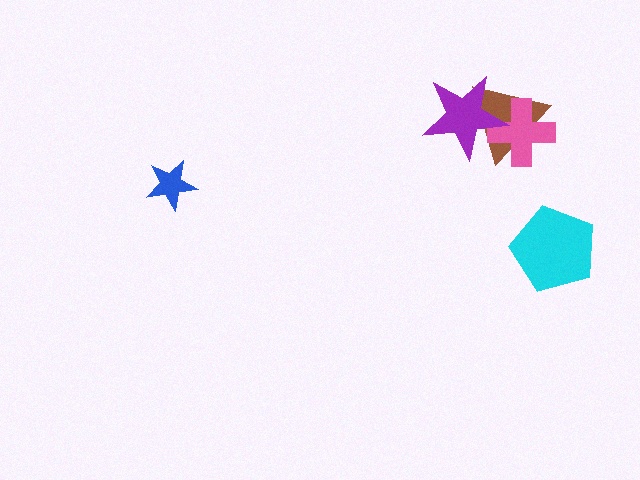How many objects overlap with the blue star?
0 objects overlap with the blue star.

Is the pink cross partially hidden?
Yes, it is partially covered by another shape.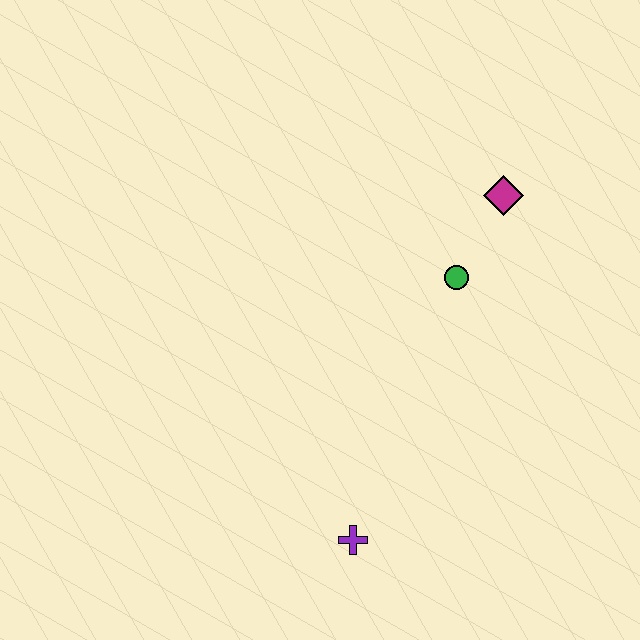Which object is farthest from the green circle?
The purple cross is farthest from the green circle.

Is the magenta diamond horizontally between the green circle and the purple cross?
No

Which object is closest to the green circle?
The magenta diamond is closest to the green circle.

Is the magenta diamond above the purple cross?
Yes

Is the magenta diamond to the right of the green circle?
Yes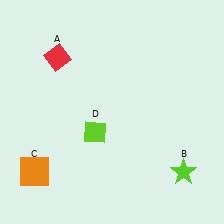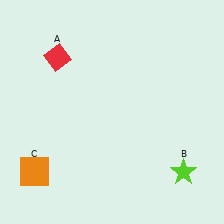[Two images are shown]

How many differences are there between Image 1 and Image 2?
There is 1 difference between the two images.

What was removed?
The lime diamond (D) was removed in Image 2.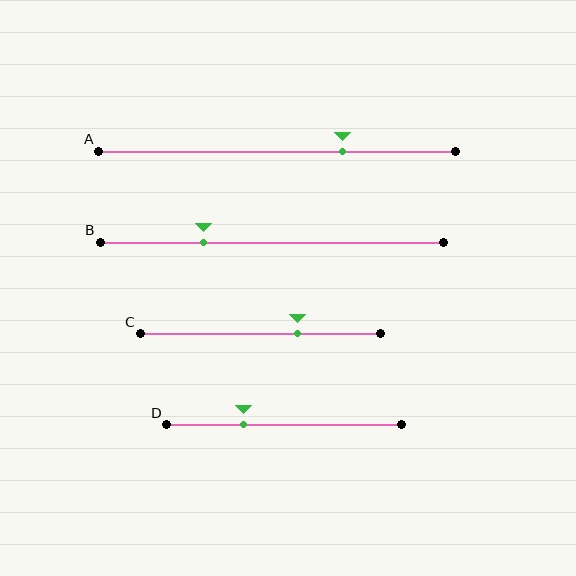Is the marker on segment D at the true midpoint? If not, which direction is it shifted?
No, the marker on segment D is shifted to the left by about 17% of the segment length.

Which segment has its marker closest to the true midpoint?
Segment C has its marker closest to the true midpoint.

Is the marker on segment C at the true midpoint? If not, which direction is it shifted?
No, the marker on segment C is shifted to the right by about 15% of the segment length.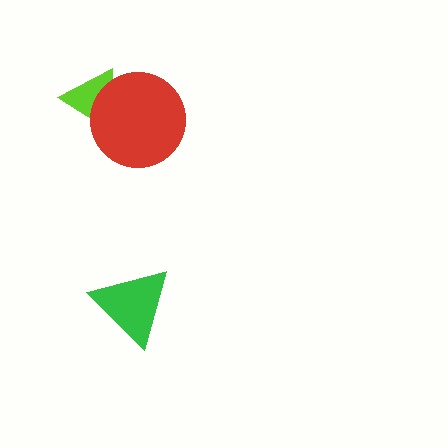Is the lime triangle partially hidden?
Yes, it is partially covered by another shape.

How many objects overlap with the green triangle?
0 objects overlap with the green triangle.